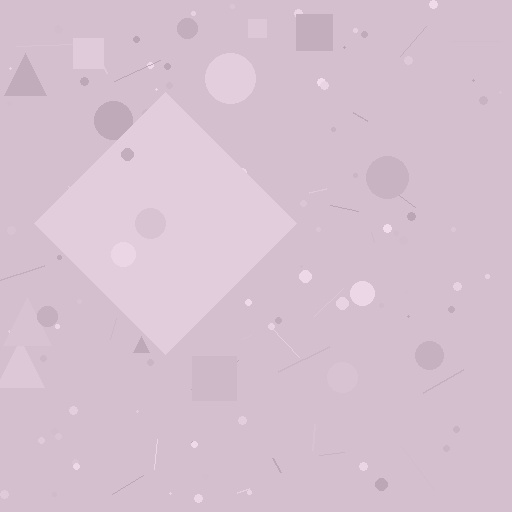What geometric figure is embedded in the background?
A diamond is embedded in the background.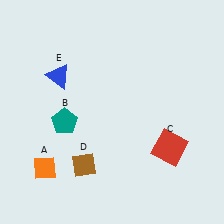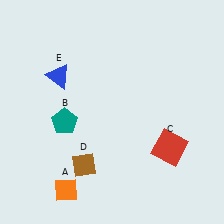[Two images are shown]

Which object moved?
The orange diamond (A) moved down.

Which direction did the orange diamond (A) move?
The orange diamond (A) moved down.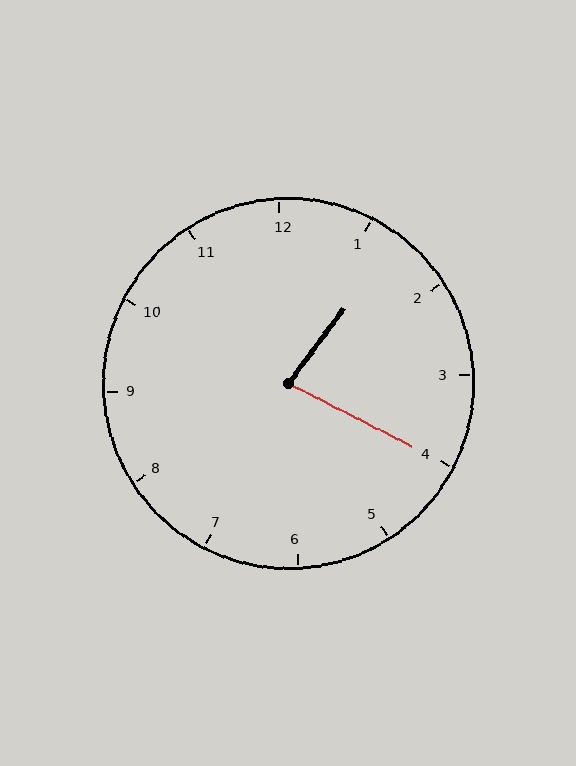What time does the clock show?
1:20.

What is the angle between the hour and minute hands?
Approximately 80 degrees.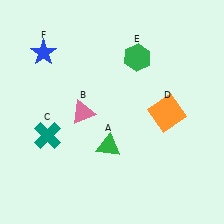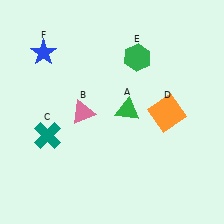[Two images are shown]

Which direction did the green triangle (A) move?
The green triangle (A) moved up.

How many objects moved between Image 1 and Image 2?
1 object moved between the two images.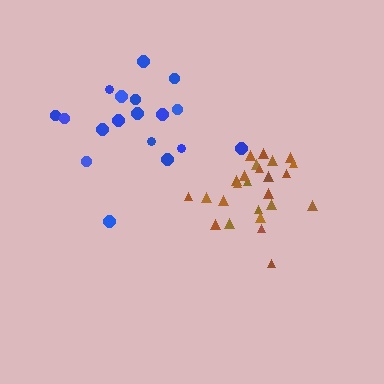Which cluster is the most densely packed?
Brown.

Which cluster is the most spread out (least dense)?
Blue.